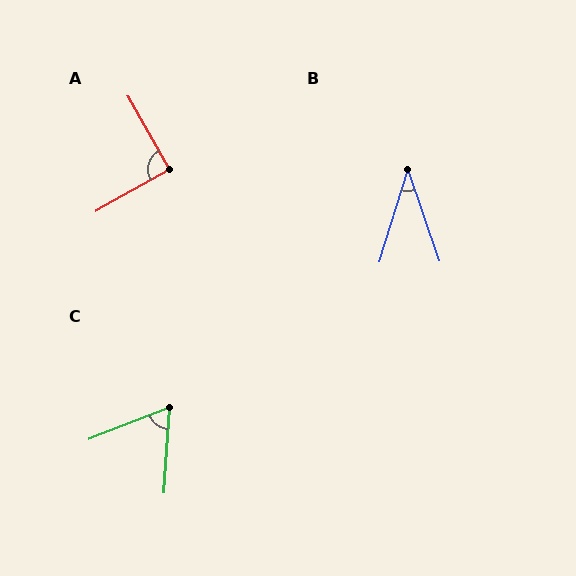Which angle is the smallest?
B, at approximately 36 degrees.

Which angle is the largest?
A, at approximately 90 degrees.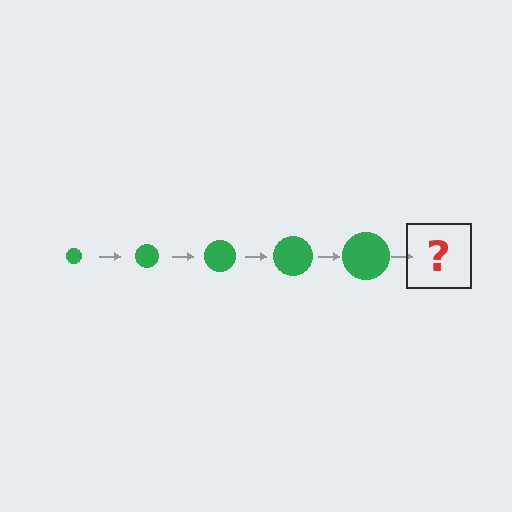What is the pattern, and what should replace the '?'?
The pattern is that the circle gets progressively larger each step. The '?' should be a green circle, larger than the previous one.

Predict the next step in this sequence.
The next step is a green circle, larger than the previous one.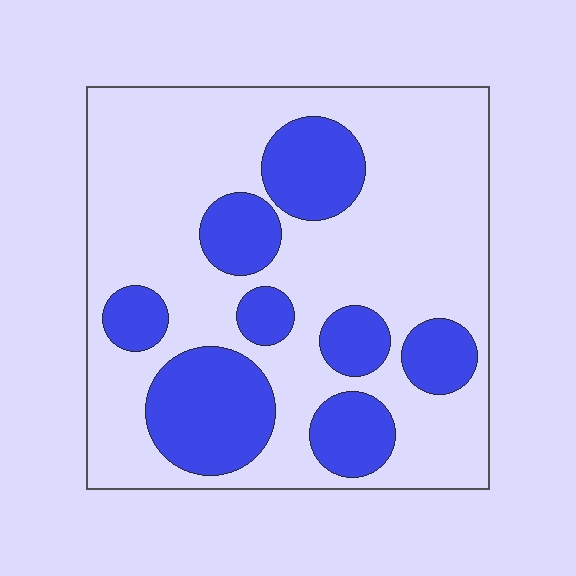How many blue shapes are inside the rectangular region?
8.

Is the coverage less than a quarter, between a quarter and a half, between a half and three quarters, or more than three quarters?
Between a quarter and a half.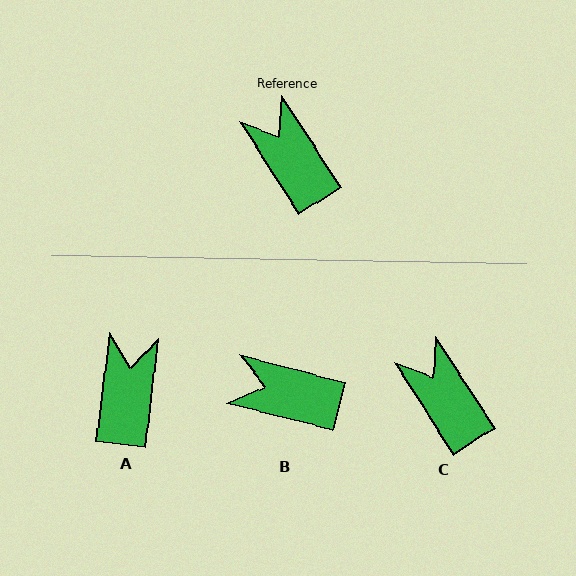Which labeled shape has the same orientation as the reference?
C.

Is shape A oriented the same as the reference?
No, it is off by about 40 degrees.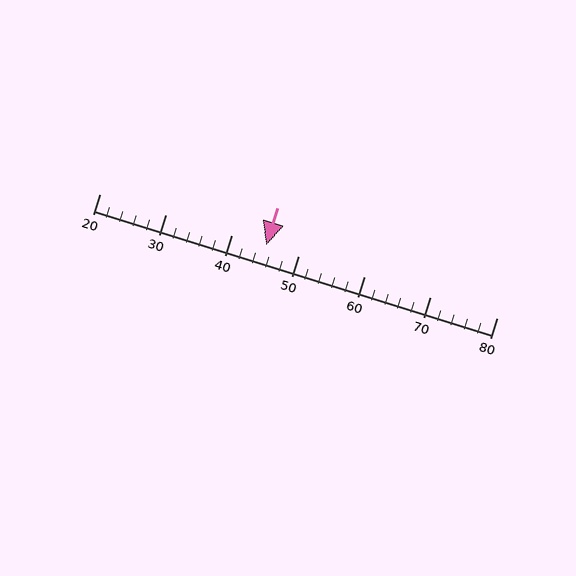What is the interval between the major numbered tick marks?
The major tick marks are spaced 10 units apart.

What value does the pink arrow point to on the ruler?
The pink arrow points to approximately 45.